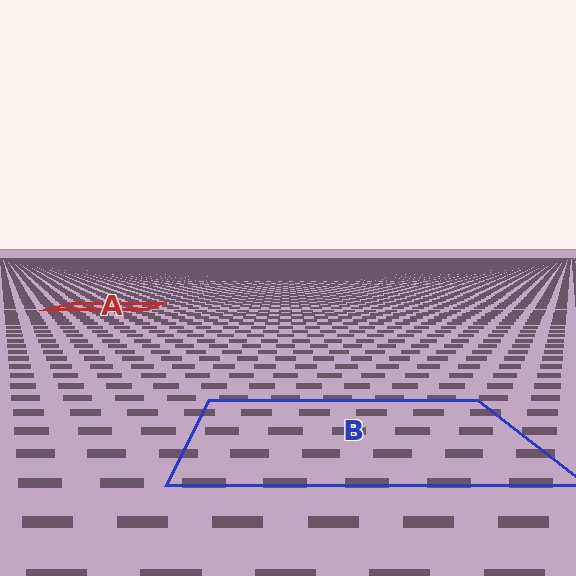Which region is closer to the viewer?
Region B is closer. The texture elements there are larger and more spread out.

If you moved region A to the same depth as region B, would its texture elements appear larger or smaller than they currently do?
They would appear larger. At a closer depth, the same texture elements are projected at a bigger on-screen size.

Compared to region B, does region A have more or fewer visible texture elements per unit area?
Region A has more texture elements per unit area — they are packed more densely because it is farther away.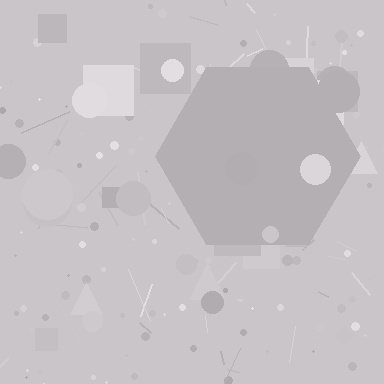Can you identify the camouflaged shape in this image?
The camouflaged shape is a hexagon.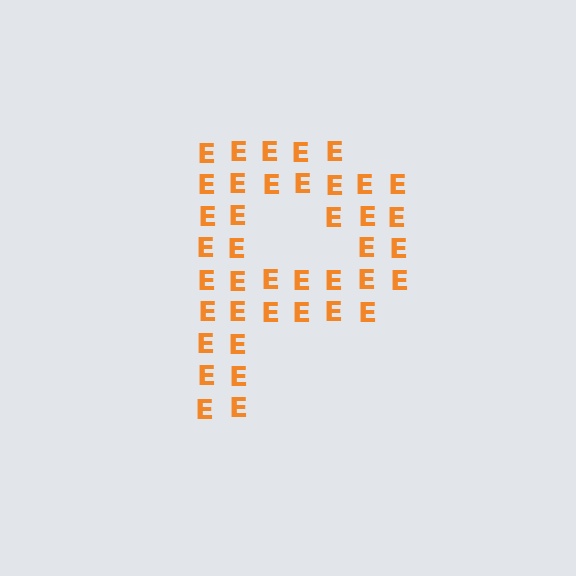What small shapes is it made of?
It is made of small letter E's.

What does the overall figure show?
The overall figure shows the letter P.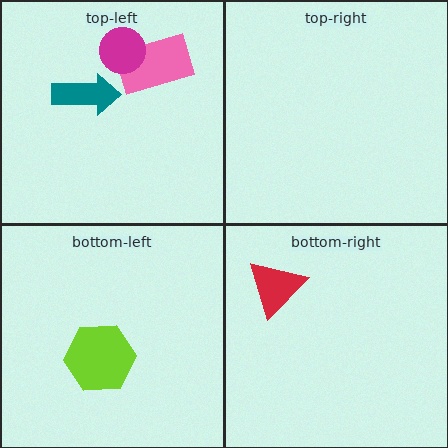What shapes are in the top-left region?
The pink rectangle, the magenta circle, the teal arrow.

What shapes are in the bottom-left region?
The lime hexagon.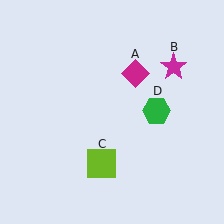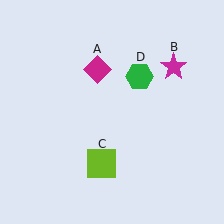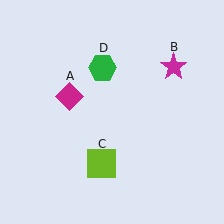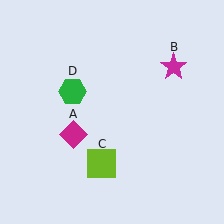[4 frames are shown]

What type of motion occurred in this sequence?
The magenta diamond (object A), green hexagon (object D) rotated counterclockwise around the center of the scene.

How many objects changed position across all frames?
2 objects changed position: magenta diamond (object A), green hexagon (object D).